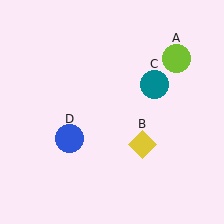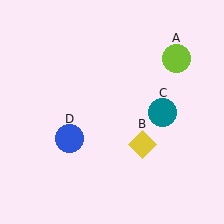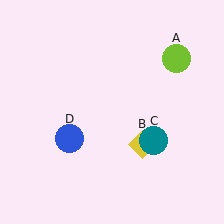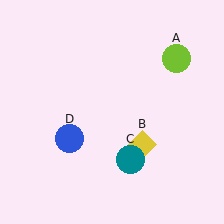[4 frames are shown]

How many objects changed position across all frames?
1 object changed position: teal circle (object C).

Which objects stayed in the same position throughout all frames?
Lime circle (object A) and yellow diamond (object B) and blue circle (object D) remained stationary.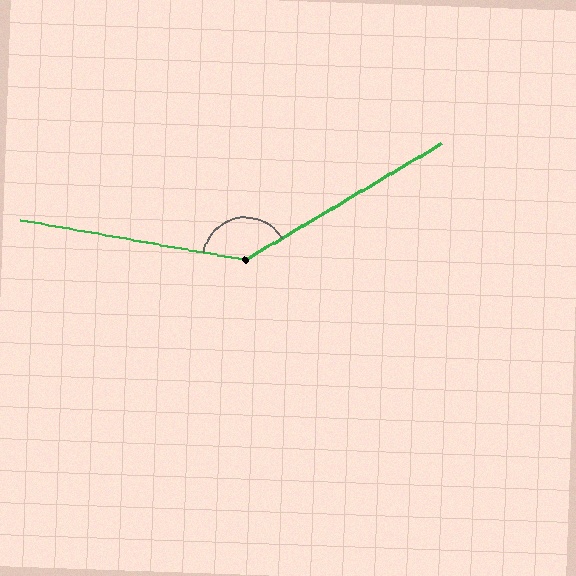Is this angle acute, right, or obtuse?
It is obtuse.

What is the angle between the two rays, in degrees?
Approximately 139 degrees.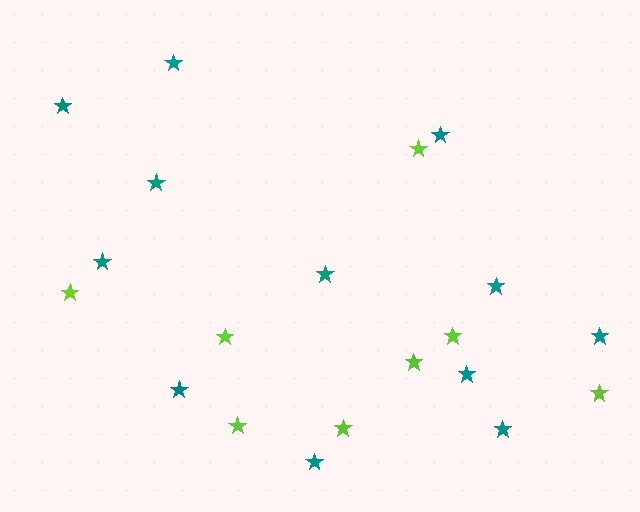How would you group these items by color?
There are 2 groups: one group of lime stars (8) and one group of teal stars (12).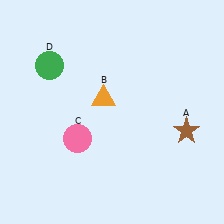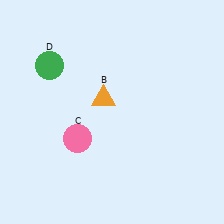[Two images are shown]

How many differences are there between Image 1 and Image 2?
There is 1 difference between the two images.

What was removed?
The brown star (A) was removed in Image 2.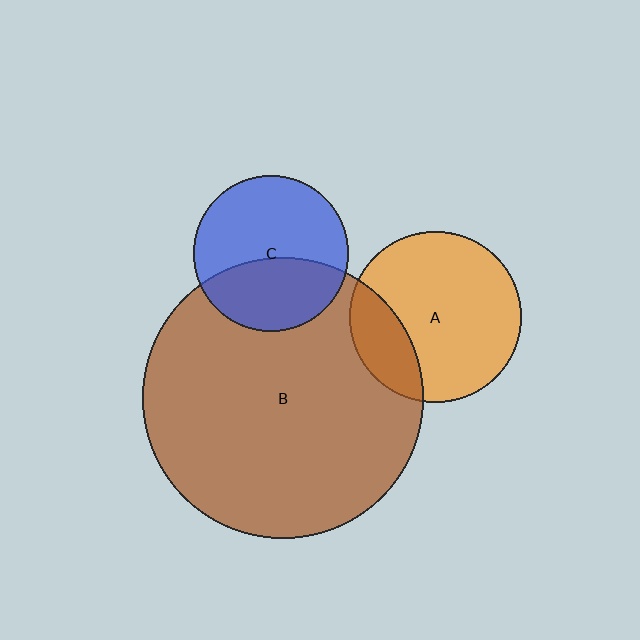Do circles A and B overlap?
Yes.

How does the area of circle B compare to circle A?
Approximately 2.7 times.